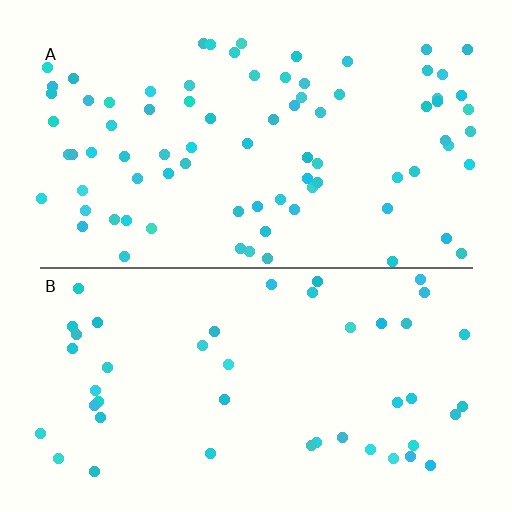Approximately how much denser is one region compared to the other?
Approximately 1.8× — region A over region B.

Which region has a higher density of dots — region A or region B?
A (the top).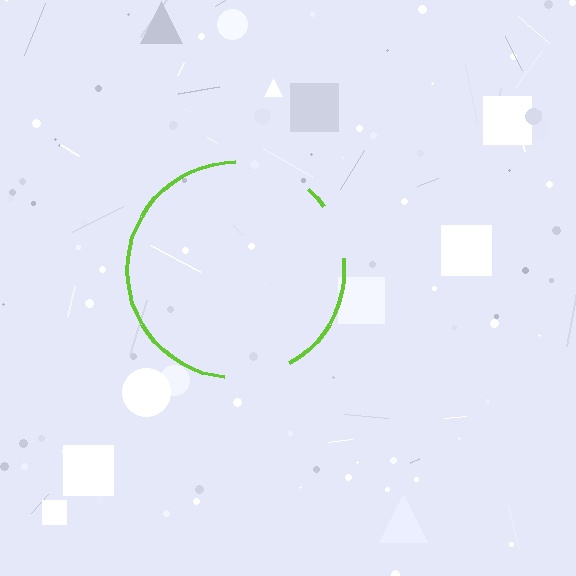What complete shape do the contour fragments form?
The contour fragments form a circle.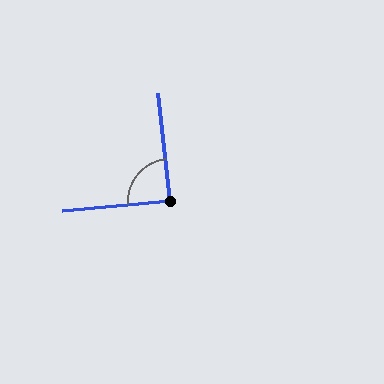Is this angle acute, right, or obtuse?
It is approximately a right angle.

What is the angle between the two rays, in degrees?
Approximately 89 degrees.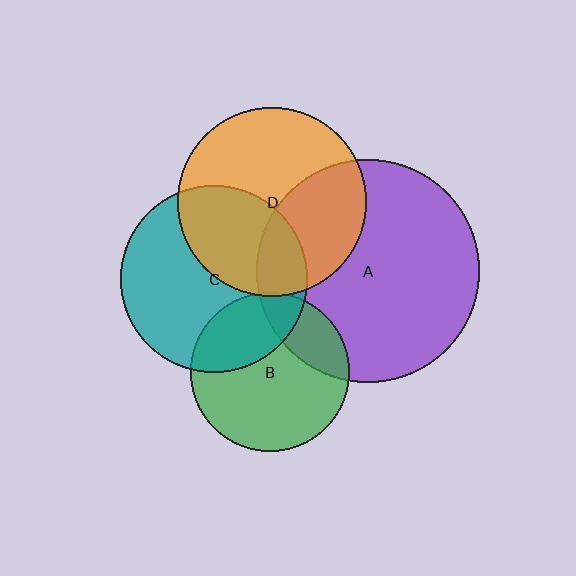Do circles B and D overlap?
Yes.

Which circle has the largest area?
Circle A (purple).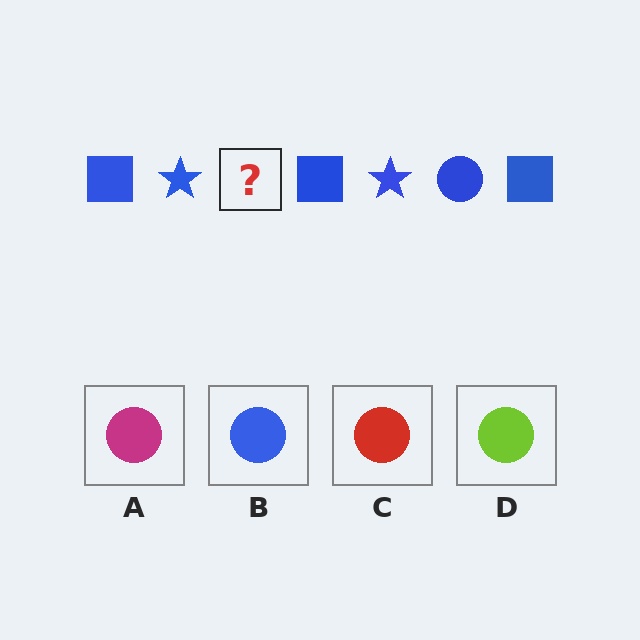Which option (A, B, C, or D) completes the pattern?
B.